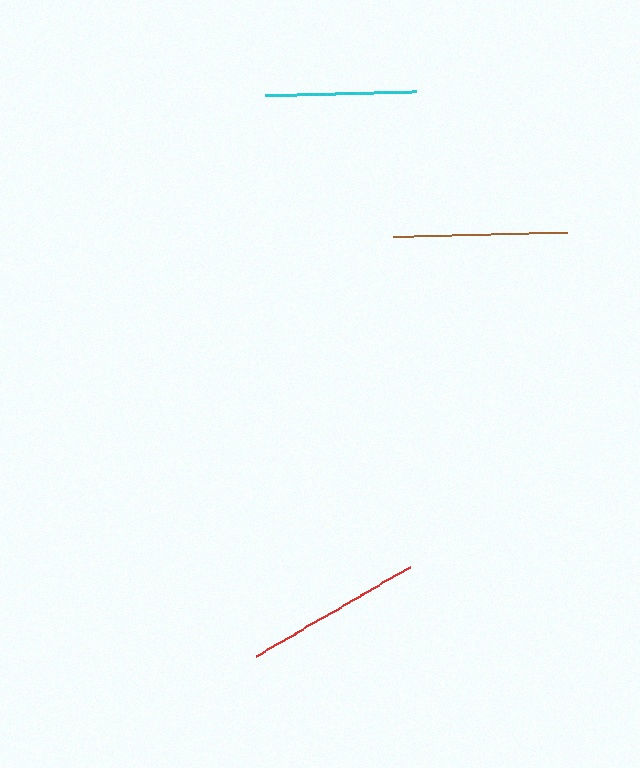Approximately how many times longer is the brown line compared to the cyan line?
The brown line is approximately 1.2 times the length of the cyan line.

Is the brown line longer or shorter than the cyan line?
The brown line is longer than the cyan line.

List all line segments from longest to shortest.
From longest to shortest: red, brown, cyan.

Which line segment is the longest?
The red line is the longest at approximately 178 pixels.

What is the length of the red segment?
The red segment is approximately 178 pixels long.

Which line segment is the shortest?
The cyan line is the shortest at approximately 151 pixels.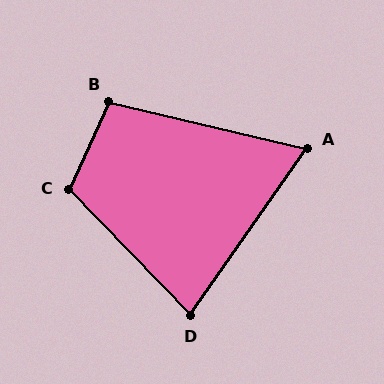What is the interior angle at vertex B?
Approximately 101 degrees (obtuse).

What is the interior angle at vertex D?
Approximately 79 degrees (acute).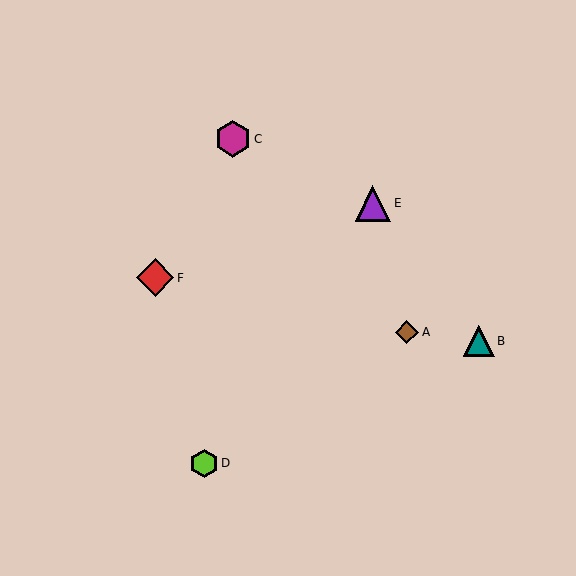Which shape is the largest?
The red diamond (labeled F) is the largest.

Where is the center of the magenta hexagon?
The center of the magenta hexagon is at (233, 139).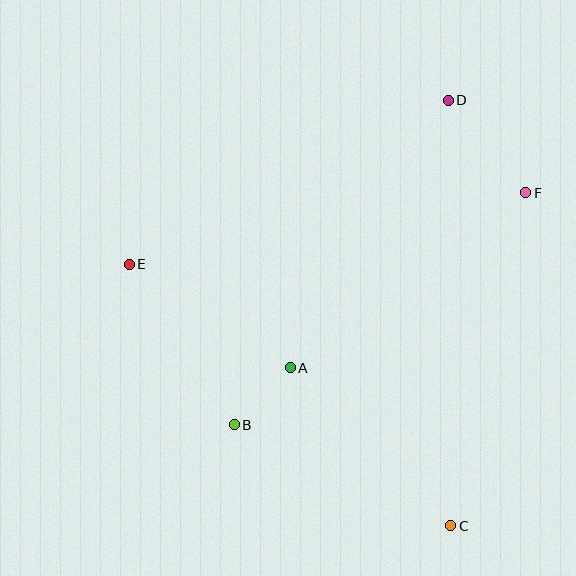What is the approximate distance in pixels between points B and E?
The distance between B and E is approximately 192 pixels.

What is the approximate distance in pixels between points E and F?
The distance between E and F is approximately 403 pixels.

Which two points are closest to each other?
Points A and B are closest to each other.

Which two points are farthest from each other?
Points C and D are farthest from each other.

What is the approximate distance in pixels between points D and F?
The distance between D and F is approximately 121 pixels.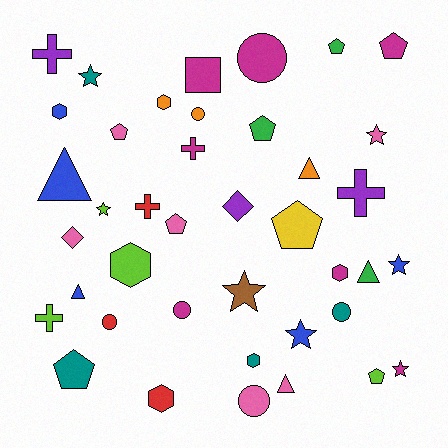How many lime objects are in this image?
There are 4 lime objects.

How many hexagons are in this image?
There are 6 hexagons.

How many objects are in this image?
There are 40 objects.